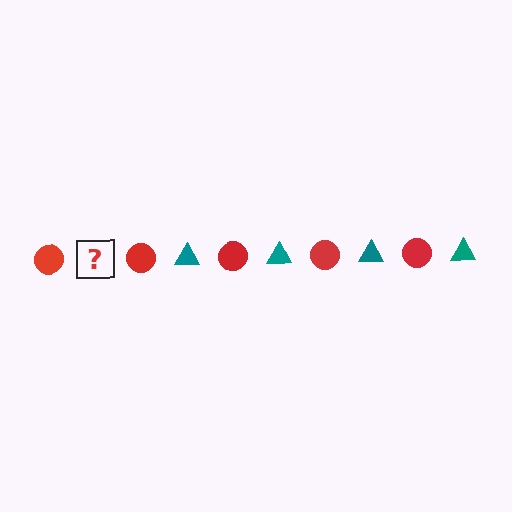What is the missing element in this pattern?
The missing element is a teal triangle.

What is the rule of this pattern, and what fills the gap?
The rule is that the pattern alternates between red circle and teal triangle. The gap should be filled with a teal triangle.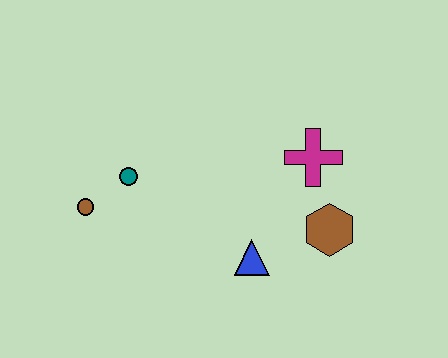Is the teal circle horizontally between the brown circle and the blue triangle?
Yes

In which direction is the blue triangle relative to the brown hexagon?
The blue triangle is to the left of the brown hexagon.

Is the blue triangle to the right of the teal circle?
Yes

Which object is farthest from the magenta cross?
The brown circle is farthest from the magenta cross.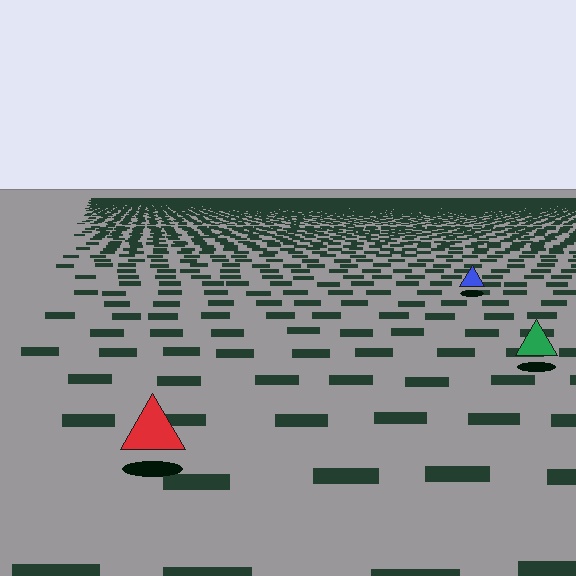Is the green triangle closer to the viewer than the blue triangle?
Yes. The green triangle is closer — you can tell from the texture gradient: the ground texture is coarser near it.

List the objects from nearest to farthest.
From nearest to farthest: the red triangle, the green triangle, the blue triangle.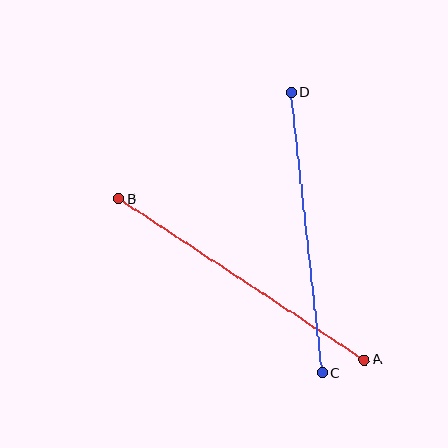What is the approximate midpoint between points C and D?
The midpoint is at approximately (307, 233) pixels.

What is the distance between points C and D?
The distance is approximately 282 pixels.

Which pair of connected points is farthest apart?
Points A and B are farthest apart.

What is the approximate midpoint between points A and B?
The midpoint is at approximately (241, 279) pixels.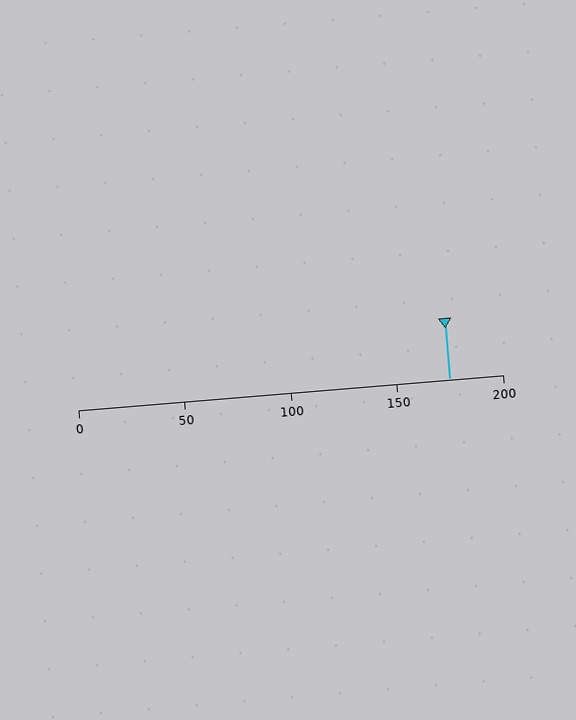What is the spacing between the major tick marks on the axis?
The major ticks are spaced 50 apart.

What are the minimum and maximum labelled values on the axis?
The axis runs from 0 to 200.